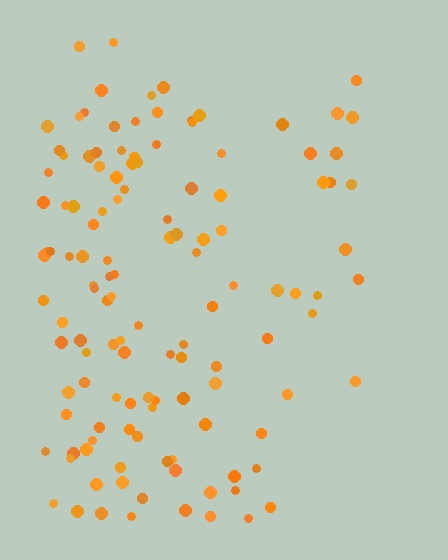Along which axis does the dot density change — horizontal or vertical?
Horizontal.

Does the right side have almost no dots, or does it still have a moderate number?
Still a moderate number, just noticeably fewer than the left.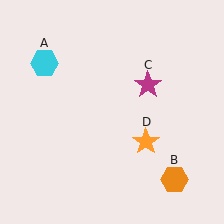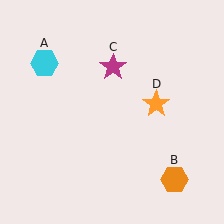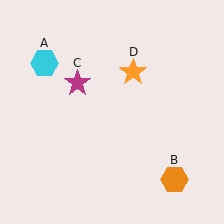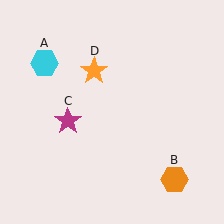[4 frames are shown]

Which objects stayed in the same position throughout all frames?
Cyan hexagon (object A) and orange hexagon (object B) remained stationary.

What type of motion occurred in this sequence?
The magenta star (object C), orange star (object D) rotated counterclockwise around the center of the scene.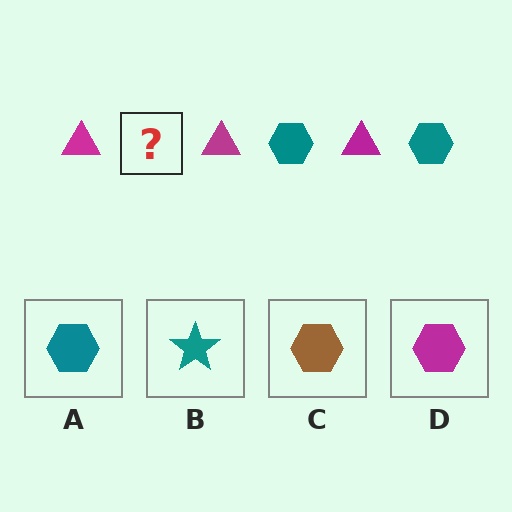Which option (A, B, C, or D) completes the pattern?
A.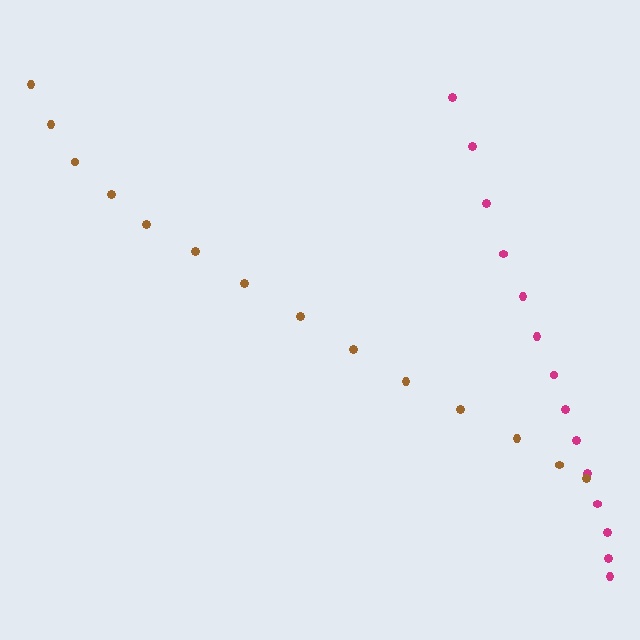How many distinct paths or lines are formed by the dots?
There are 2 distinct paths.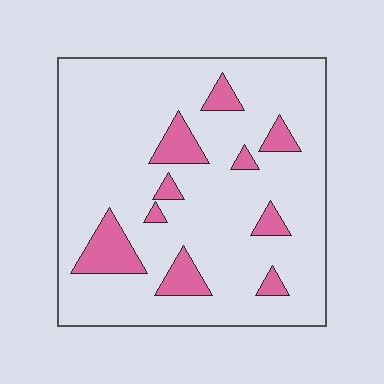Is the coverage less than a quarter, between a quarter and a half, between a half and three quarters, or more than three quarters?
Less than a quarter.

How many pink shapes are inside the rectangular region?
10.